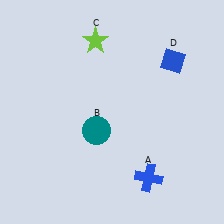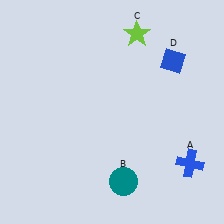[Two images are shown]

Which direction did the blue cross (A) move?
The blue cross (A) moved right.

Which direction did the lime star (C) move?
The lime star (C) moved right.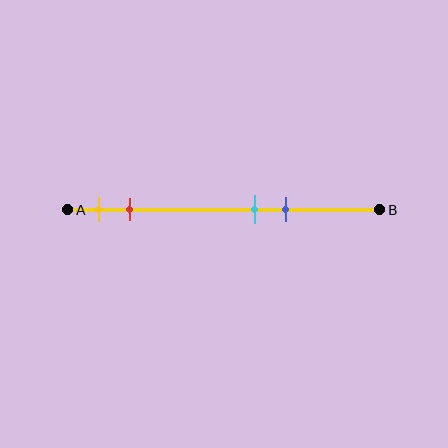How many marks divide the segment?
There are 4 marks dividing the segment.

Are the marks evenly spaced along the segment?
No, the marks are not evenly spaced.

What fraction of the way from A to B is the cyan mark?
The cyan mark is approximately 60% (0.6) of the way from A to B.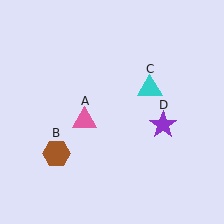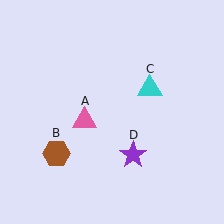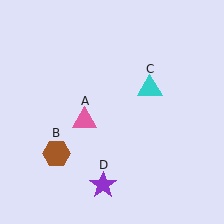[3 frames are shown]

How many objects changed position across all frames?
1 object changed position: purple star (object D).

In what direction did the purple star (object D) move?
The purple star (object D) moved down and to the left.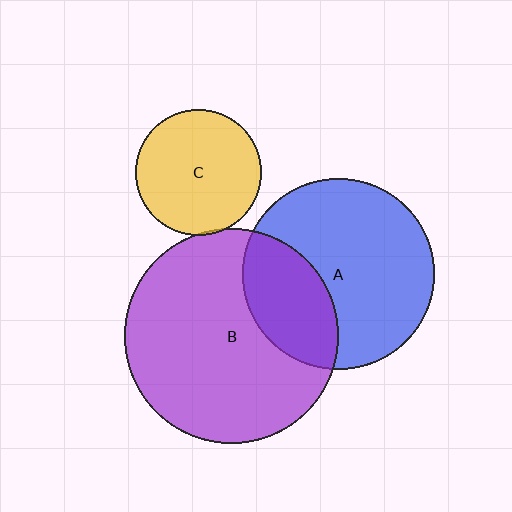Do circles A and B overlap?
Yes.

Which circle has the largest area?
Circle B (purple).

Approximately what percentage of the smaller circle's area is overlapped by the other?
Approximately 30%.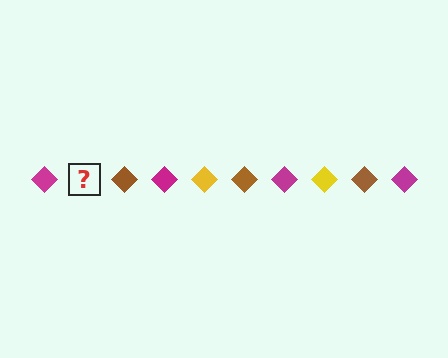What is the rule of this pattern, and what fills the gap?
The rule is that the pattern cycles through magenta, yellow, brown diamonds. The gap should be filled with a yellow diamond.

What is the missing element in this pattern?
The missing element is a yellow diamond.